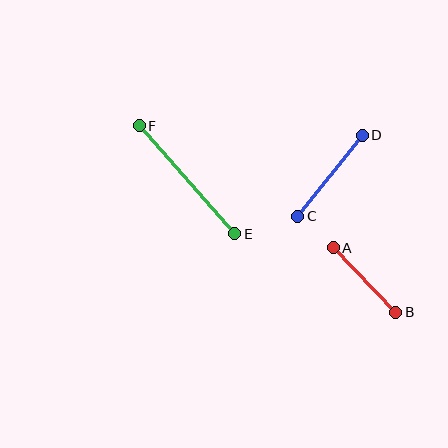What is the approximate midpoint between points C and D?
The midpoint is at approximately (330, 176) pixels.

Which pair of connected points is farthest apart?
Points E and F are farthest apart.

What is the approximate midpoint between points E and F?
The midpoint is at approximately (187, 180) pixels.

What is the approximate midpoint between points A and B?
The midpoint is at approximately (364, 280) pixels.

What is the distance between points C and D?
The distance is approximately 104 pixels.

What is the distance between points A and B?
The distance is approximately 90 pixels.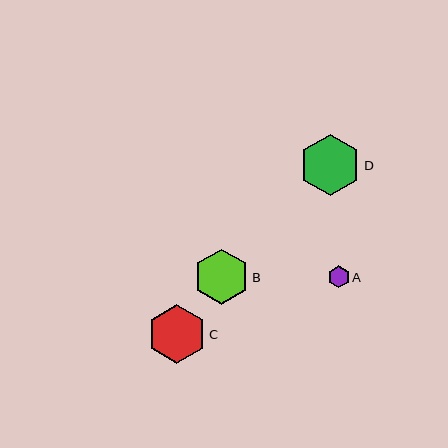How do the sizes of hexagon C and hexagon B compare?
Hexagon C and hexagon B are approximately the same size.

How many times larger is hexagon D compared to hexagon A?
Hexagon D is approximately 2.8 times the size of hexagon A.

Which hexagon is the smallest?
Hexagon A is the smallest with a size of approximately 22 pixels.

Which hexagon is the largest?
Hexagon D is the largest with a size of approximately 61 pixels.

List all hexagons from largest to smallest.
From largest to smallest: D, C, B, A.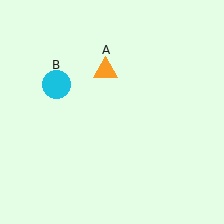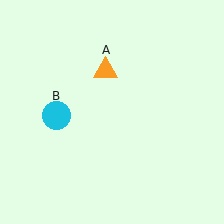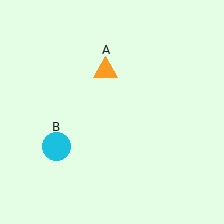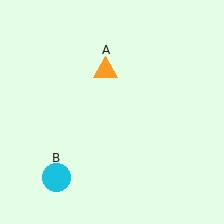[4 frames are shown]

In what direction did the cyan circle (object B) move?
The cyan circle (object B) moved down.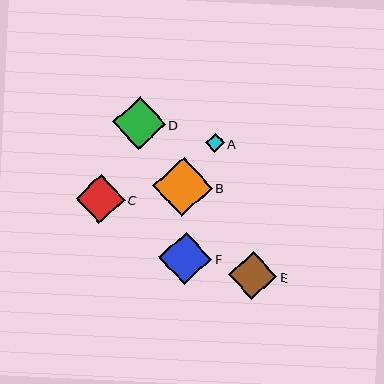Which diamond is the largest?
Diamond B is the largest with a size of approximately 60 pixels.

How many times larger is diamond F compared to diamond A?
Diamond F is approximately 2.9 times the size of diamond A.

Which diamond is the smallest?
Diamond A is the smallest with a size of approximately 18 pixels.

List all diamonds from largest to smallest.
From largest to smallest: B, D, F, C, E, A.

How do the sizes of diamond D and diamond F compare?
Diamond D and diamond F are approximately the same size.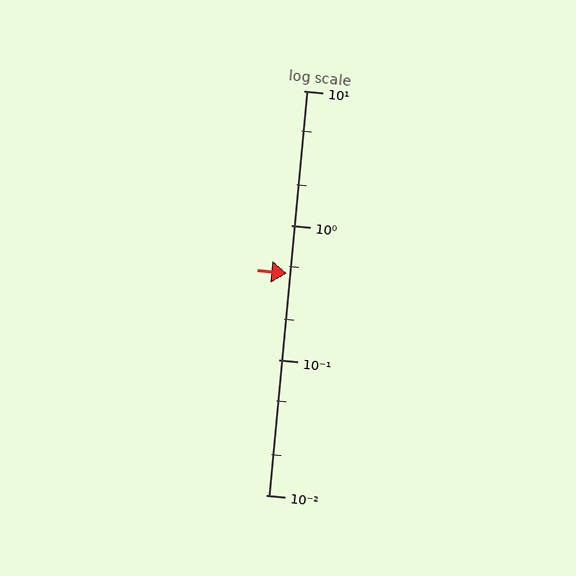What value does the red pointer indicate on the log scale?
The pointer indicates approximately 0.44.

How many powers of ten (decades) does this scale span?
The scale spans 3 decades, from 0.01 to 10.